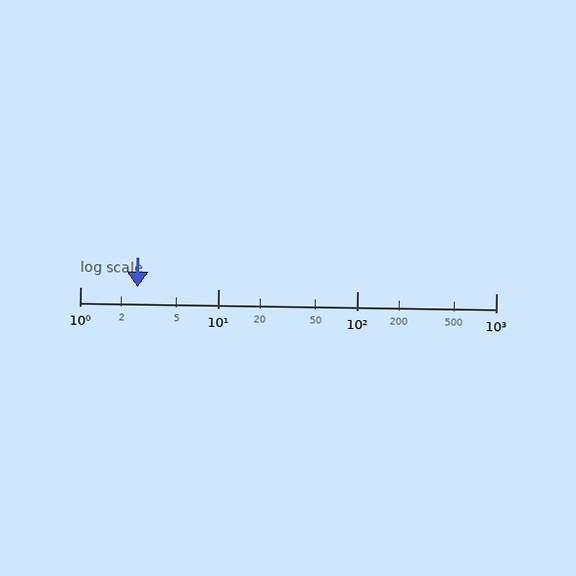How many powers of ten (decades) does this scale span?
The scale spans 3 decades, from 1 to 1000.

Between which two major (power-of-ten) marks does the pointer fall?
The pointer is between 1 and 10.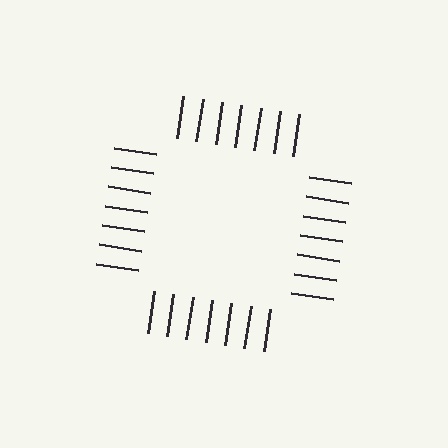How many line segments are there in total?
28 — 7 along each of the 4 edges.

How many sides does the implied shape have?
4 sides — the line-ends trace a square.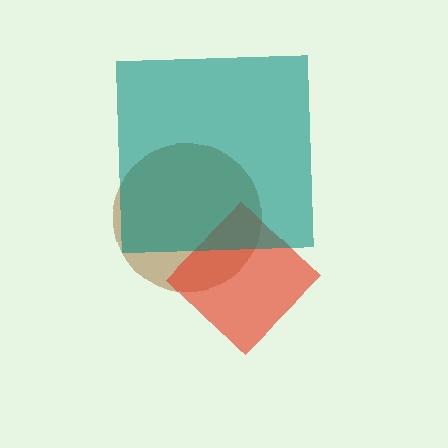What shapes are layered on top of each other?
The layered shapes are: a brown circle, a red diamond, a teal square.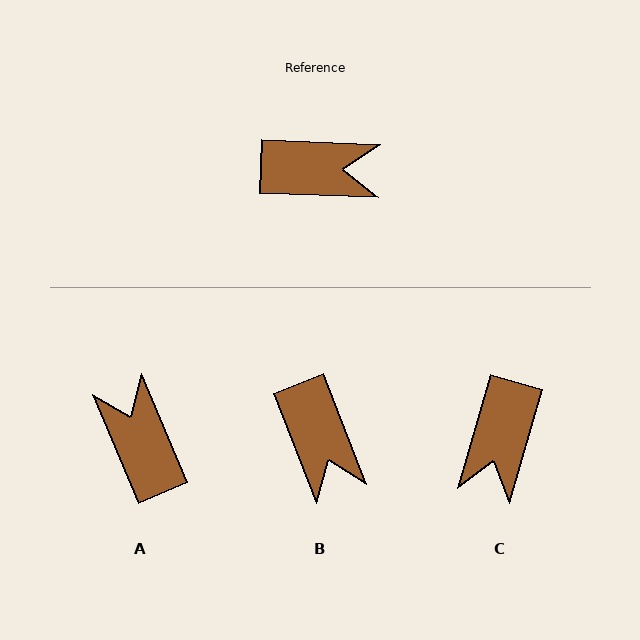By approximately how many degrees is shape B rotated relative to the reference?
Approximately 66 degrees clockwise.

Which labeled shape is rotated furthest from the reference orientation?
A, about 115 degrees away.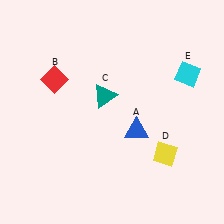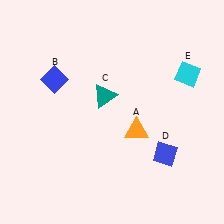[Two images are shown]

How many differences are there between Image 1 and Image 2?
There are 3 differences between the two images.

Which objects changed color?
A changed from blue to orange. B changed from red to blue. D changed from yellow to blue.